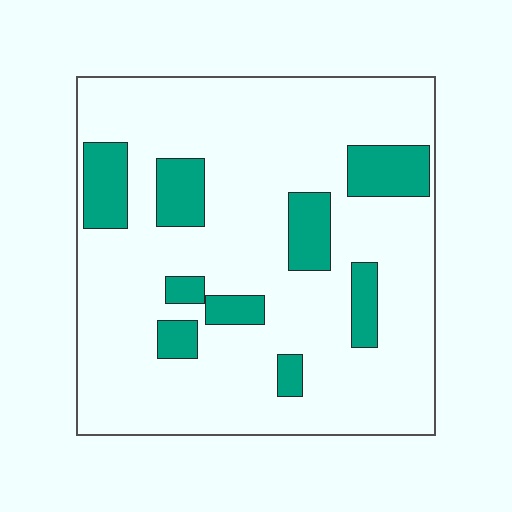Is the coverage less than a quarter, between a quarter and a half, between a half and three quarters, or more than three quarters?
Less than a quarter.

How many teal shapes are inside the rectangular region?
9.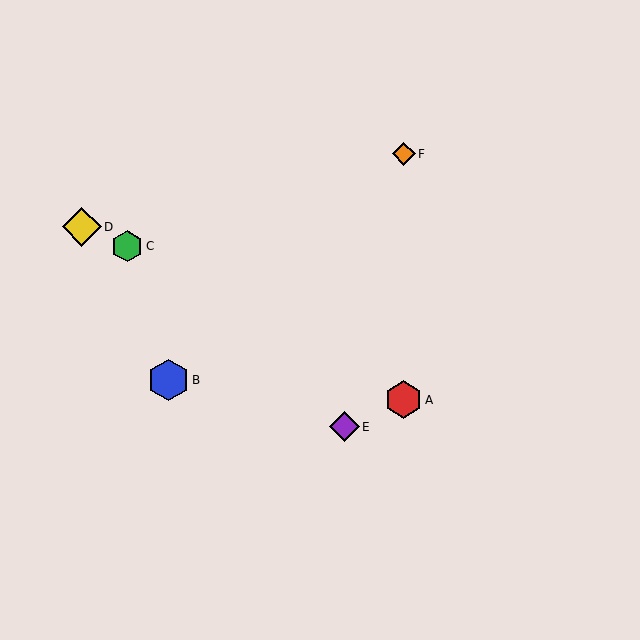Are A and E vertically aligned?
No, A is at x≈404 and E is at x≈344.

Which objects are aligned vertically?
Objects A, F are aligned vertically.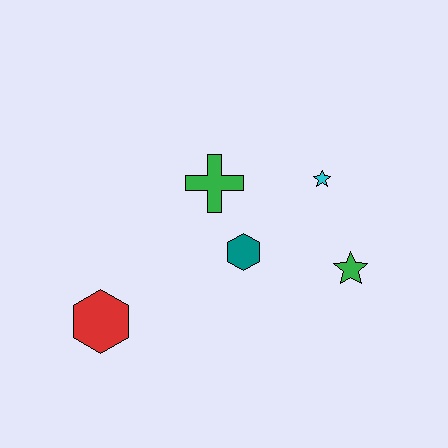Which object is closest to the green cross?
The teal hexagon is closest to the green cross.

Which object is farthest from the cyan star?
The red hexagon is farthest from the cyan star.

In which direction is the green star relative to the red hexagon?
The green star is to the right of the red hexagon.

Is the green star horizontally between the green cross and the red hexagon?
No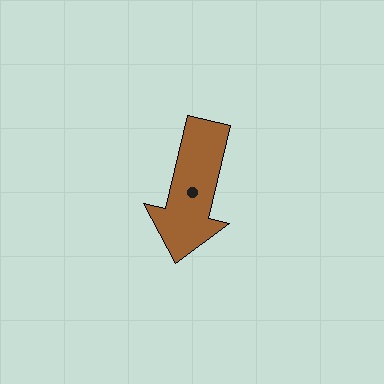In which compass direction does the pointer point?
South.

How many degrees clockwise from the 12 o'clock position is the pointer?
Approximately 193 degrees.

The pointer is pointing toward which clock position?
Roughly 6 o'clock.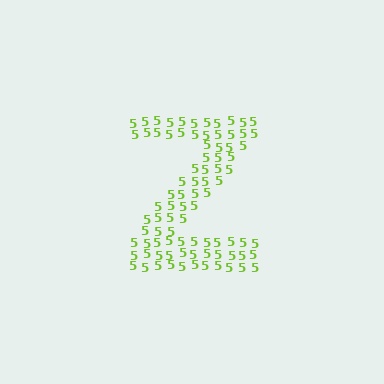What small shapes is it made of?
It is made of small digit 5's.